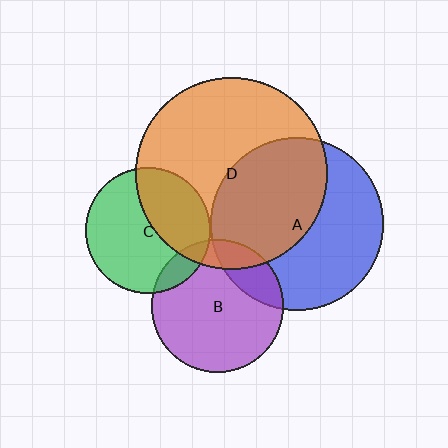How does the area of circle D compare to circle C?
Approximately 2.3 times.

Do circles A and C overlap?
Yes.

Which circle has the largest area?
Circle D (orange).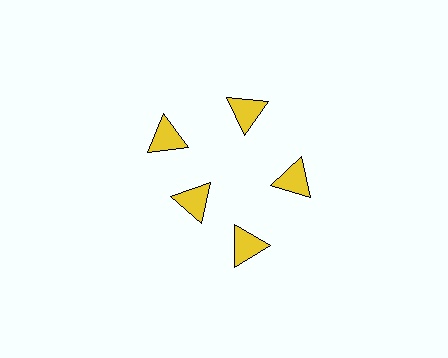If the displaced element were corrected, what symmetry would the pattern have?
It would have 5-fold rotational symmetry — the pattern would map onto itself every 72 degrees.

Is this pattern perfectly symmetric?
No. The 5 yellow triangles are arranged in a ring, but one element near the 8 o'clock position is pulled inward toward the center, breaking the 5-fold rotational symmetry.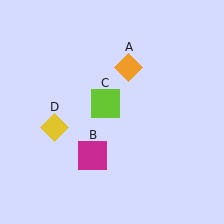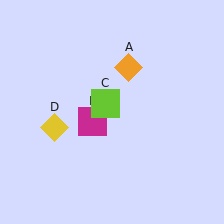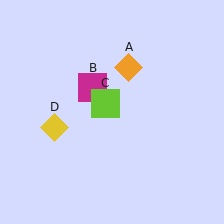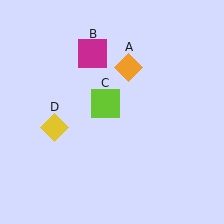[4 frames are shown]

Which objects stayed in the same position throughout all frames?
Orange diamond (object A) and lime square (object C) and yellow diamond (object D) remained stationary.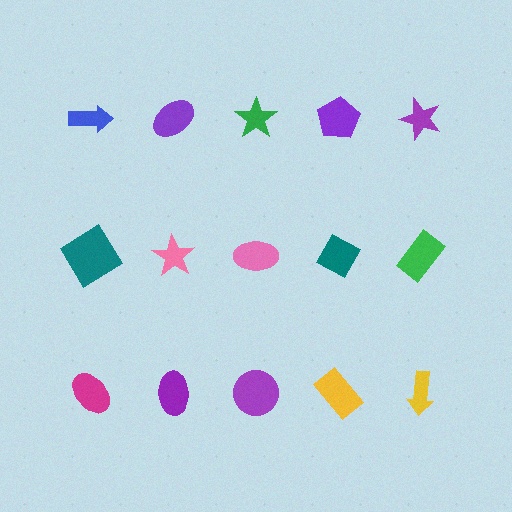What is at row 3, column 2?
A purple ellipse.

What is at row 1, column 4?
A purple pentagon.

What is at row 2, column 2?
A pink star.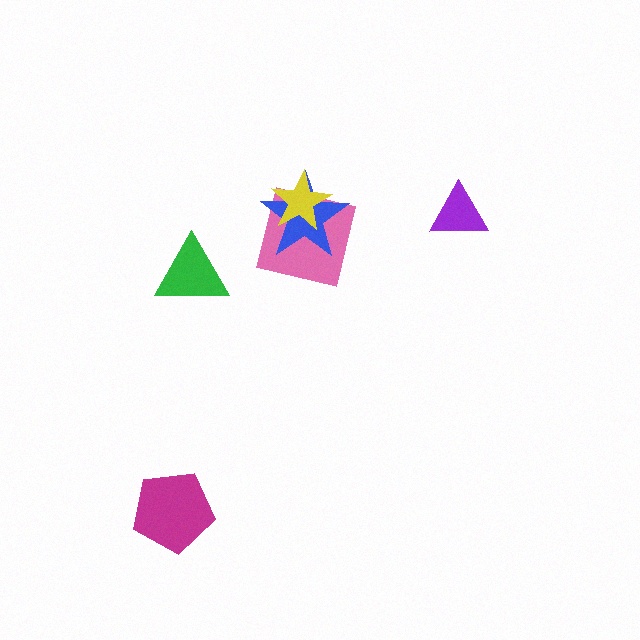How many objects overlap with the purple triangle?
0 objects overlap with the purple triangle.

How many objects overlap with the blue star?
2 objects overlap with the blue star.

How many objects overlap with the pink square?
2 objects overlap with the pink square.